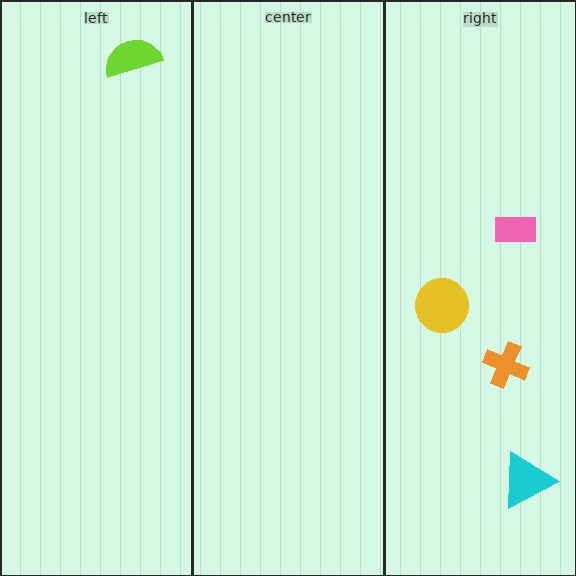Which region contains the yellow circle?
The right region.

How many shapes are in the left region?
1.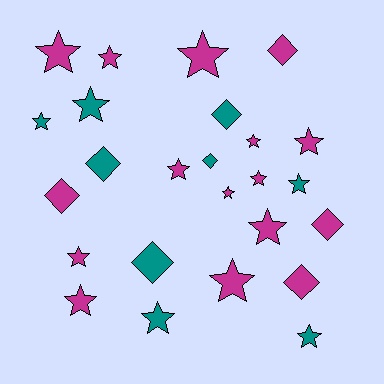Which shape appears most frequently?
Star, with 17 objects.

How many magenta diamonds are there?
There are 4 magenta diamonds.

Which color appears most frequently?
Magenta, with 16 objects.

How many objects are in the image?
There are 25 objects.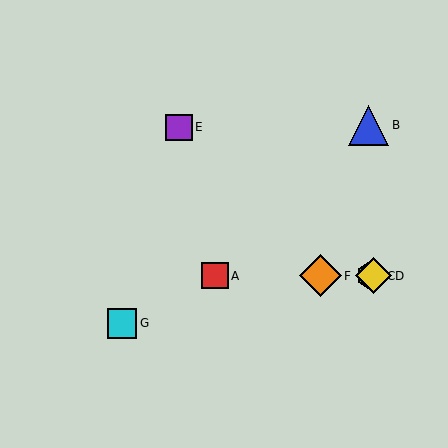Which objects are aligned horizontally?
Objects A, C, D, F are aligned horizontally.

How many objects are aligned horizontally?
4 objects (A, C, D, F) are aligned horizontally.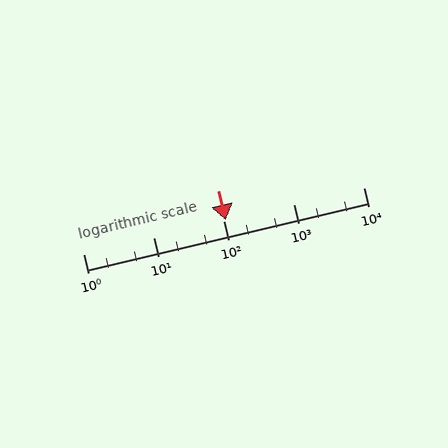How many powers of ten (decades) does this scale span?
The scale spans 4 decades, from 1 to 10000.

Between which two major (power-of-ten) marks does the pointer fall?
The pointer is between 100 and 1000.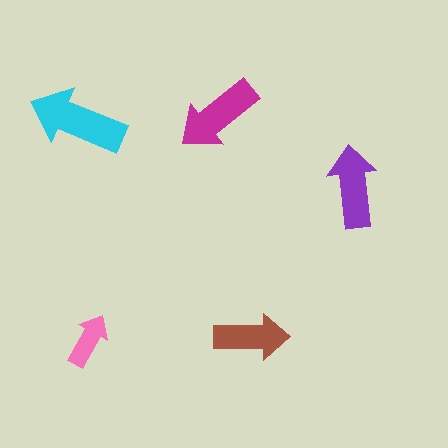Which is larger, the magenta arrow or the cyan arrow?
The cyan one.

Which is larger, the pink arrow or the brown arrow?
The brown one.